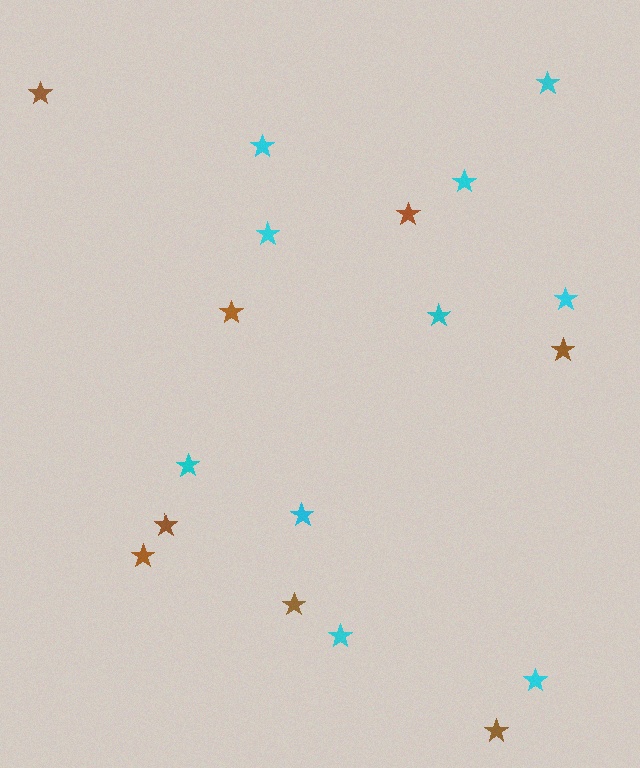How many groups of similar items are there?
There are 2 groups: one group of cyan stars (10) and one group of brown stars (8).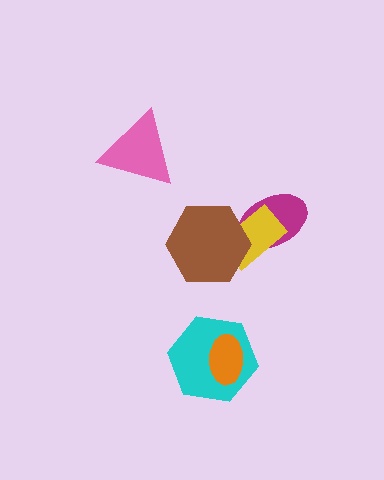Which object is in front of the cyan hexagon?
The orange ellipse is in front of the cyan hexagon.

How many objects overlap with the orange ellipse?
1 object overlaps with the orange ellipse.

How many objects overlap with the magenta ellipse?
2 objects overlap with the magenta ellipse.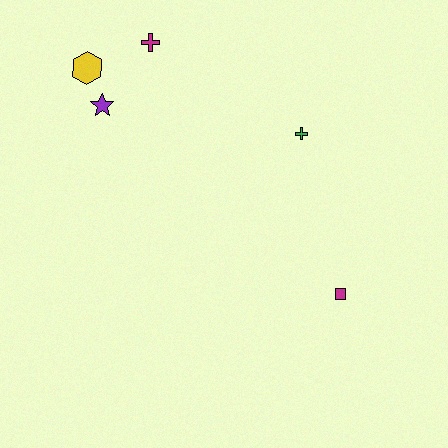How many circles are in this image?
There are no circles.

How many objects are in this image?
There are 5 objects.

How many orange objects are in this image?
There are no orange objects.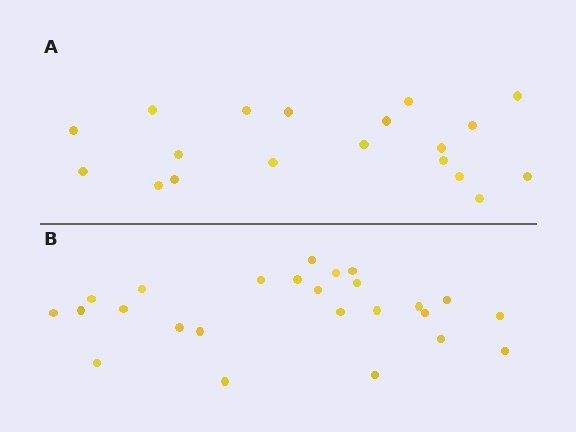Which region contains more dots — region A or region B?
Region B (the bottom region) has more dots.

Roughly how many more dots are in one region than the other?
Region B has about 6 more dots than region A.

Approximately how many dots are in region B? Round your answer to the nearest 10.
About 20 dots. (The exact count is 25, which rounds to 20.)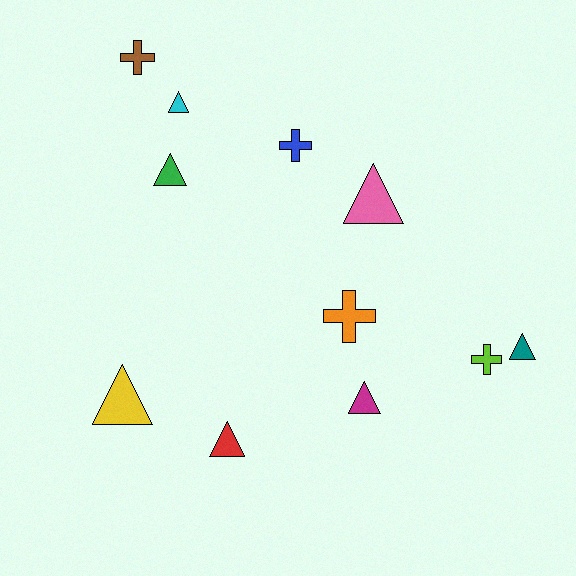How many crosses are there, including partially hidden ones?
There are 4 crosses.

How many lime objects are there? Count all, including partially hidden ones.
There is 1 lime object.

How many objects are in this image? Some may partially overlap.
There are 11 objects.